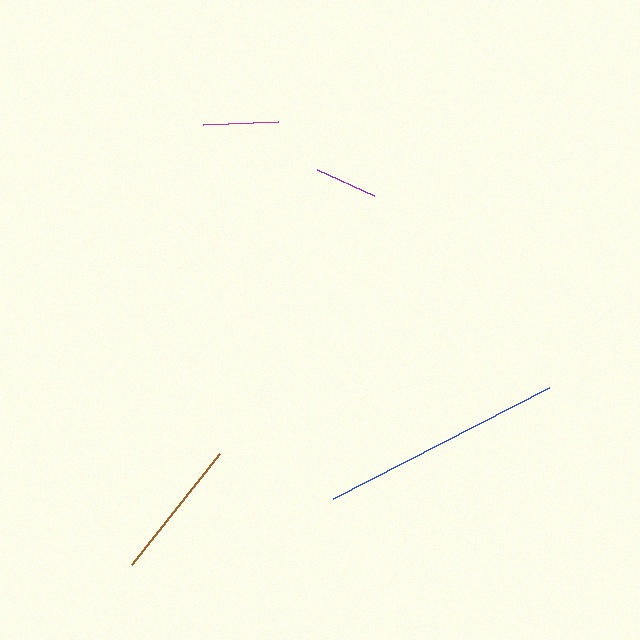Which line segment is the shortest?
The purple line is the shortest at approximately 63 pixels.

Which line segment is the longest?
The blue line is the longest at approximately 242 pixels.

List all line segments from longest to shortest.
From longest to shortest: blue, brown, magenta, purple.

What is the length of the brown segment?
The brown segment is approximately 142 pixels long.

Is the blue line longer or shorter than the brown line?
The blue line is longer than the brown line.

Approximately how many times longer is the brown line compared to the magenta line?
The brown line is approximately 1.9 times the length of the magenta line.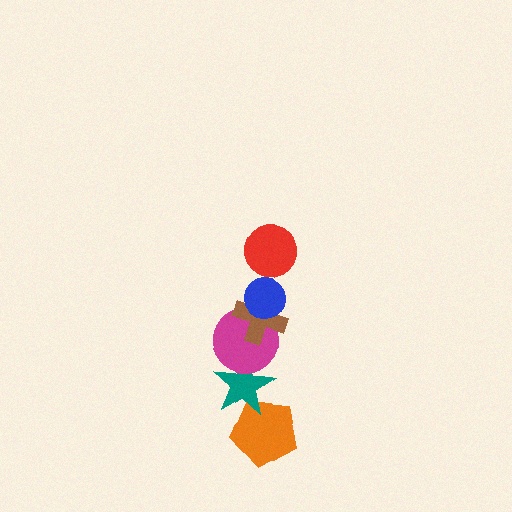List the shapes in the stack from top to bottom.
From top to bottom: the red circle, the blue circle, the brown cross, the magenta circle, the teal star, the orange pentagon.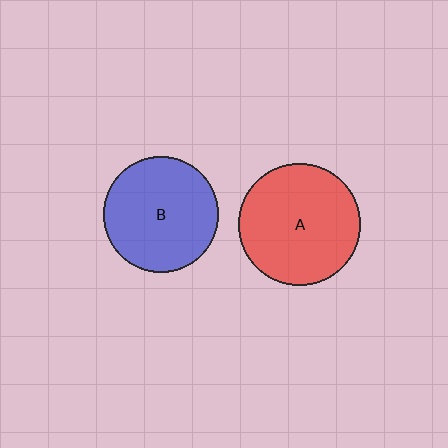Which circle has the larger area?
Circle A (red).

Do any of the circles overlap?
No, none of the circles overlap.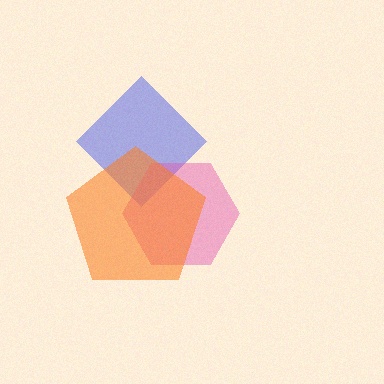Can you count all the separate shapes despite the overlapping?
Yes, there are 3 separate shapes.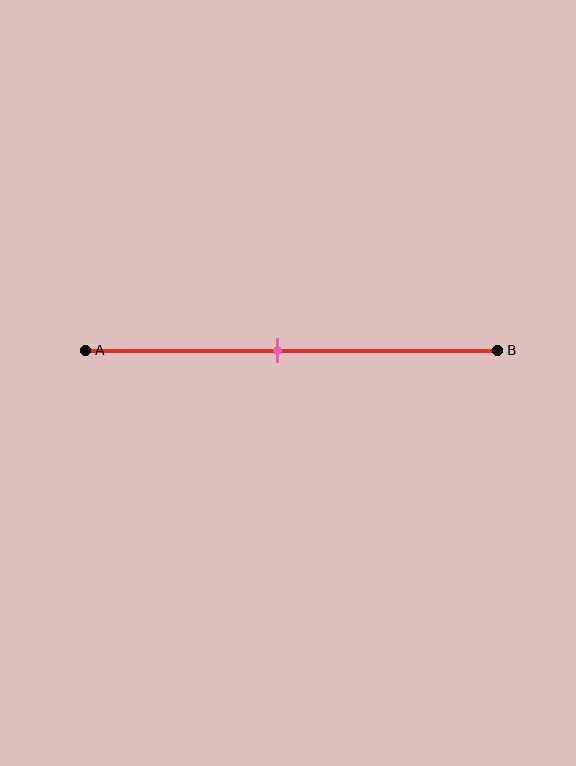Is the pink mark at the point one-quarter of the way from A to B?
No, the mark is at about 45% from A, not at the 25% one-quarter point.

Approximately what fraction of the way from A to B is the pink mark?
The pink mark is approximately 45% of the way from A to B.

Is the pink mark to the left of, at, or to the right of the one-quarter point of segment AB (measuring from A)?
The pink mark is to the right of the one-quarter point of segment AB.